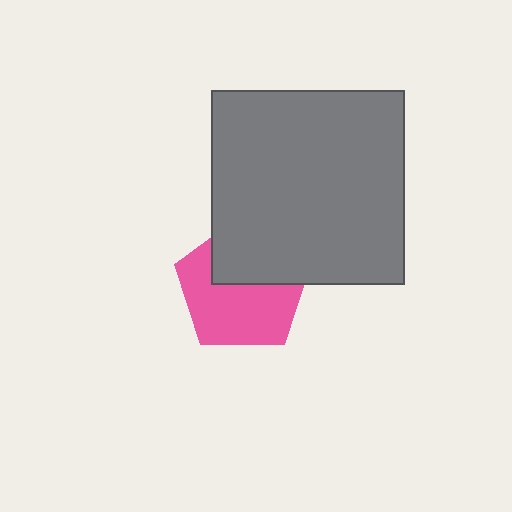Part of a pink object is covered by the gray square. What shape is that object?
It is a pentagon.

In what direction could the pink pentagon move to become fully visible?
The pink pentagon could move down. That would shift it out from behind the gray square entirely.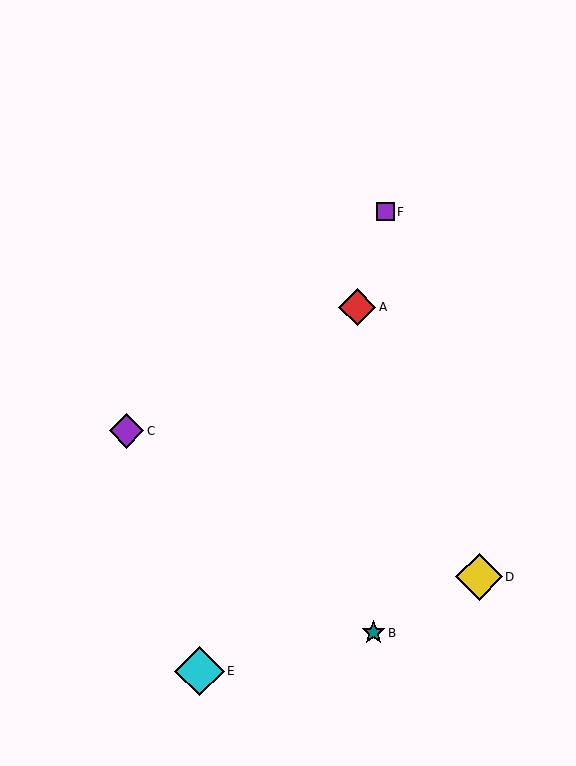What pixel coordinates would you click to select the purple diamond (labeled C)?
Click at (127, 431) to select the purple diamond C.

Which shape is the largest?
The cyan diamond (labeled E) is the largest.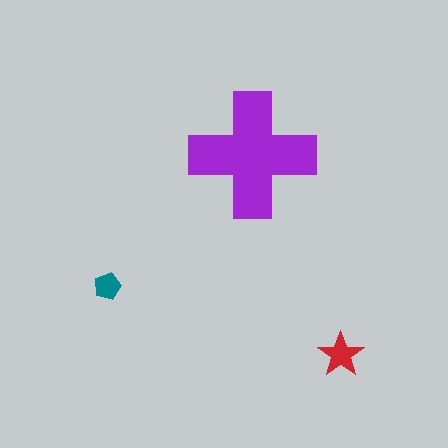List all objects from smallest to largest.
The teal pentagon, the red star, the purple cross.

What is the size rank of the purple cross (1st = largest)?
1st.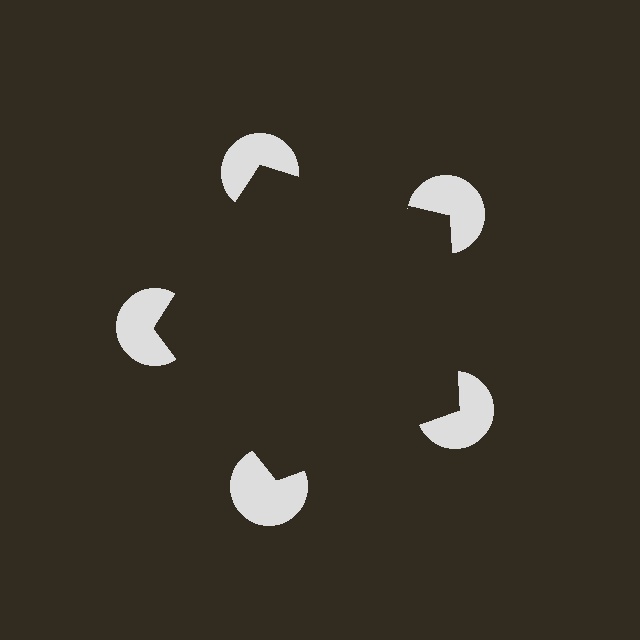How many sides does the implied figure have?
5 sides.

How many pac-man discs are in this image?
There are 5 — one at each vertex of the illusory pentagon.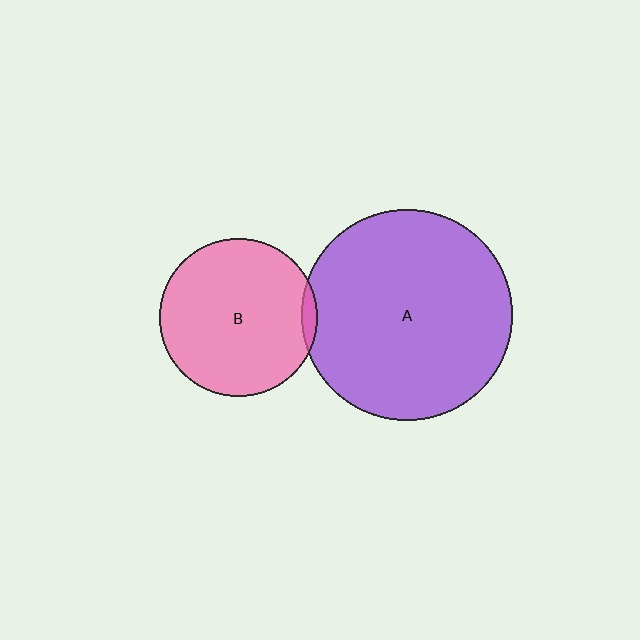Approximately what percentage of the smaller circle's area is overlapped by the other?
Approximately 5%.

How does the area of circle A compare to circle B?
Approximately 1.8 times.